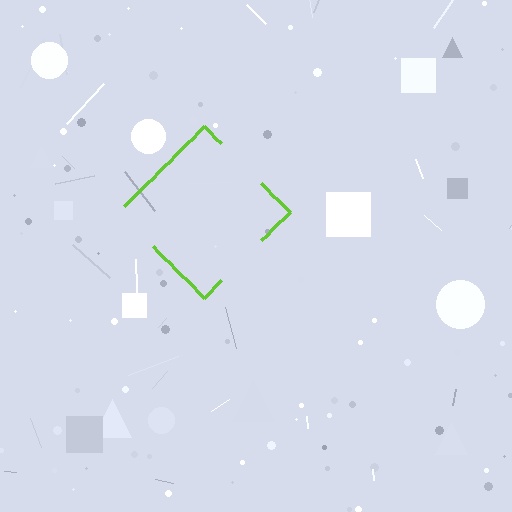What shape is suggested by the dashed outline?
The dashed outline suggests a diamond.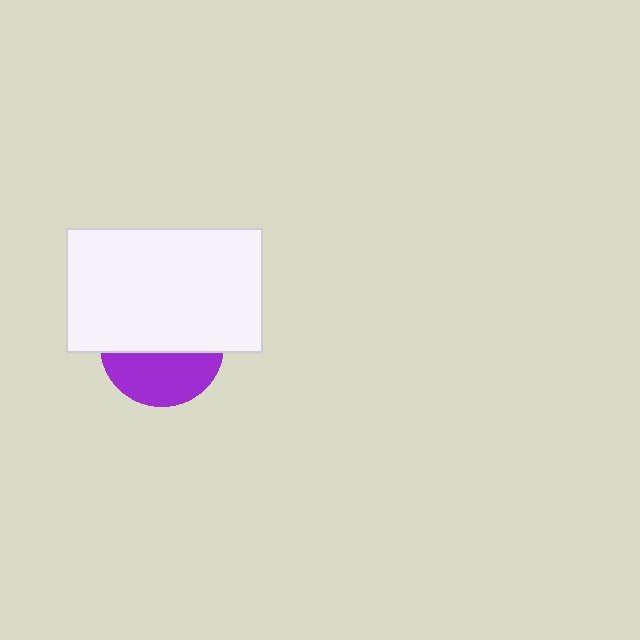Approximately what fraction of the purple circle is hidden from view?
Roughly 58% of the purple circle is hidden behind the white rectangle.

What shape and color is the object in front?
The object in front is a white rectangle.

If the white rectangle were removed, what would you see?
You would see the complete purple circle.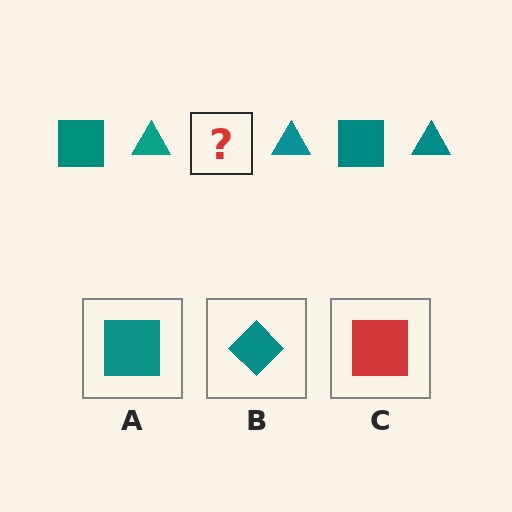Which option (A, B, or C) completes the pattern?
A.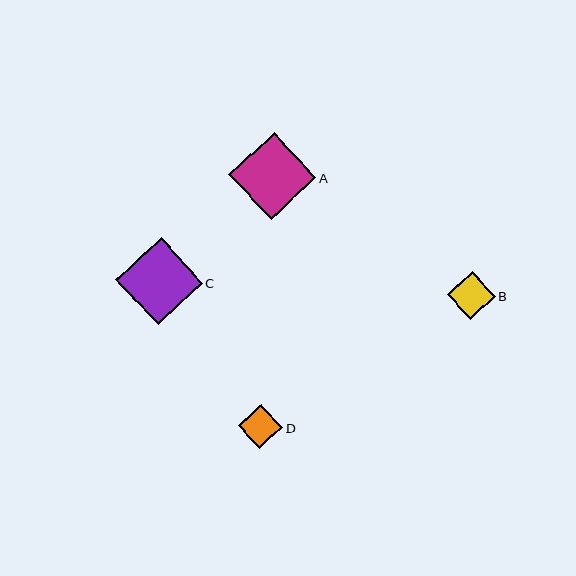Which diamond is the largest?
Diamond A is the largest with a size of approximately 87 pixels.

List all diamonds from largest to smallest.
From largest to smallest: A, C, B, D.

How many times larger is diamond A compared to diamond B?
Diamond A is approximately 1.8 times the size of diamond B.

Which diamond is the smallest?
Diamond D is the smallest with a size of approximately 44 pixels.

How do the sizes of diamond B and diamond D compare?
Diamond B and diamond D are approximately the same size.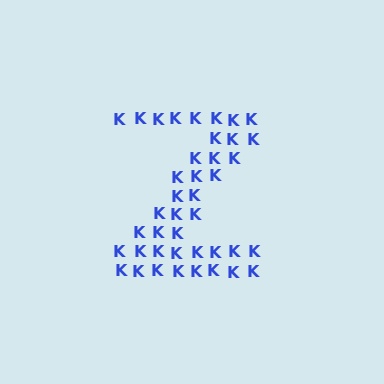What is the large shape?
The large shape is the letter Z.